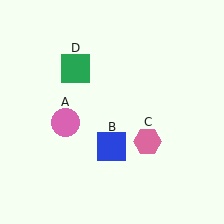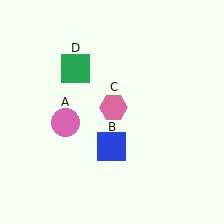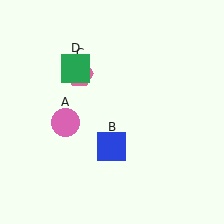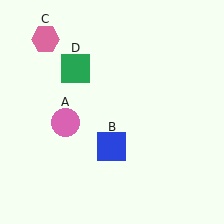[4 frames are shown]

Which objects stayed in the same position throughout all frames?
Pink circle (object A) and blue square (object B) and green square (object D) remained stationary.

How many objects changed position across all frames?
1 object changed position: pink hexagon (object C).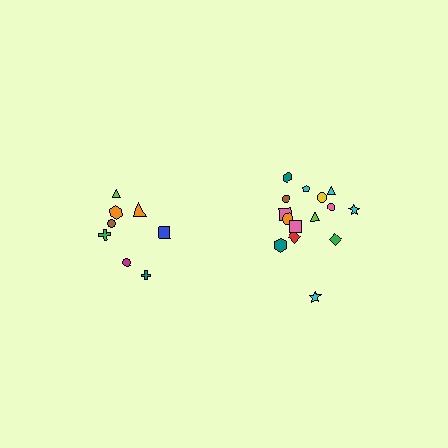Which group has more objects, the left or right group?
The right group.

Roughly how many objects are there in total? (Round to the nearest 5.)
Roughly 25 objects in total.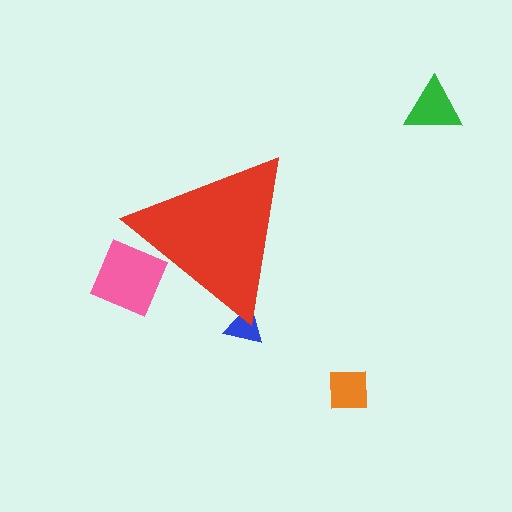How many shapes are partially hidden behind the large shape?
2 shapes are partially hidden.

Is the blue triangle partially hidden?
Yes, the blue triangle is partially hidden behind the red triangle.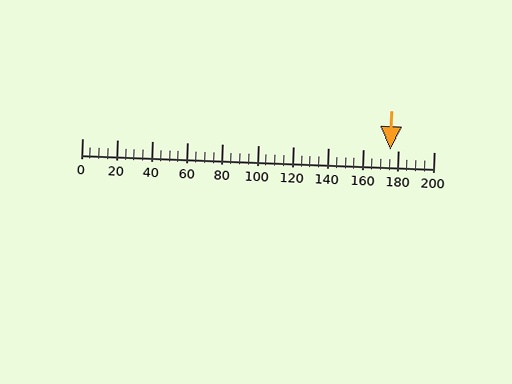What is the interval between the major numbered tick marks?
The major tick marks are spaced 20 units apart.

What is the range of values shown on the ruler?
The ruler shows values from 0 to 200.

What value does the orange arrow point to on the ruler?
The orange arrow points to approximately 175.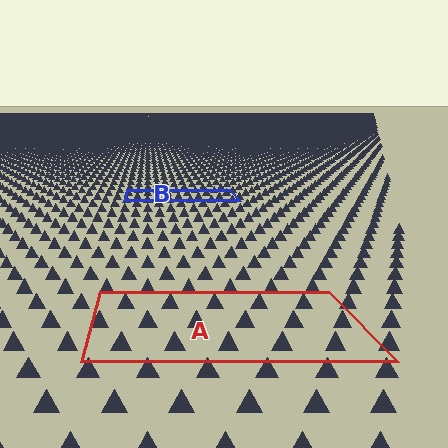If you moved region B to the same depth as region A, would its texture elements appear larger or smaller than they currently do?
They would appear larger. At a closer depth, the same texture elements are projected at a bigger on-screen size.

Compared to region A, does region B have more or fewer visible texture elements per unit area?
Region B has more texture elements per unit area — they are packed more densely because it is farther away.